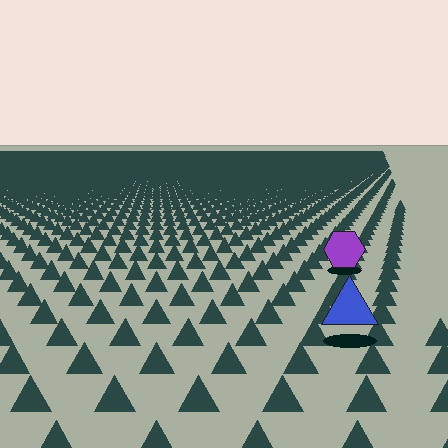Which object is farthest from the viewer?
The purple hexagon is farthest from the viewer. It appears smaller and the ground texture around it is denser.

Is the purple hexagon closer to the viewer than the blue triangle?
No. The blue triangle is closer — you can tell from the texture gradient: the ground texture is coarser near it.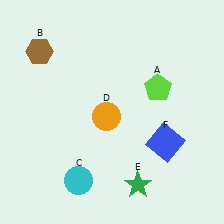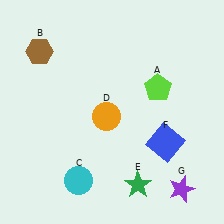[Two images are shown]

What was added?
A purple star (G) was added in Image 2.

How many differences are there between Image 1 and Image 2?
There is 1 difference between the two images.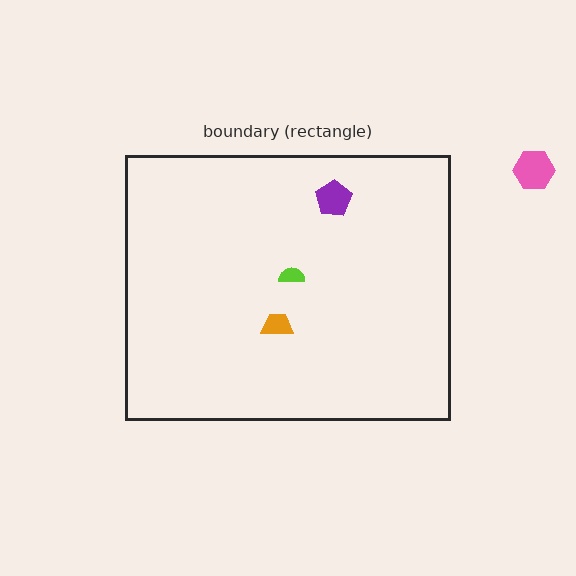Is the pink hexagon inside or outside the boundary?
Outside.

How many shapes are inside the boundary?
3 inside, 1 outside.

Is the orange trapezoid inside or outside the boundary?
Inside.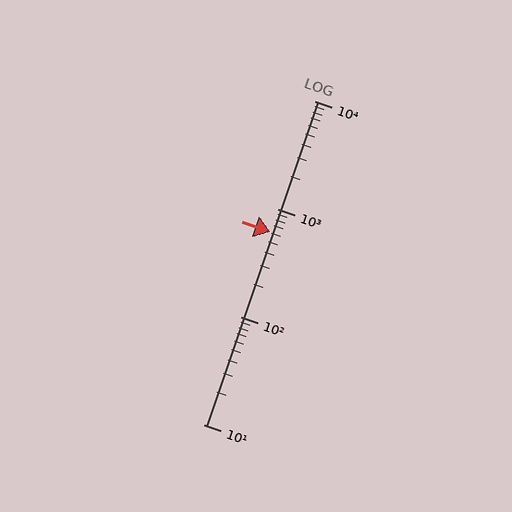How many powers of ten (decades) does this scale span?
The scale spans 3 decades, from 10 to 10000.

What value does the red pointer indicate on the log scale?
The pointer indicates approximately 610.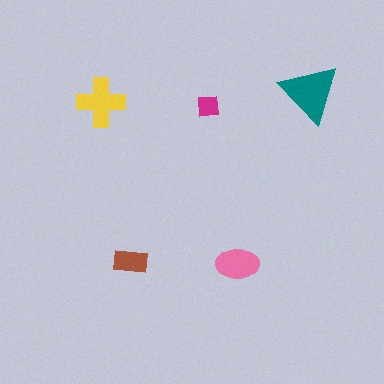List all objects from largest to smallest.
The teal triangle, the yellow cross, the pink ellipse, the brown rectangle, the magenta square.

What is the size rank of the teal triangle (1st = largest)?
1st.